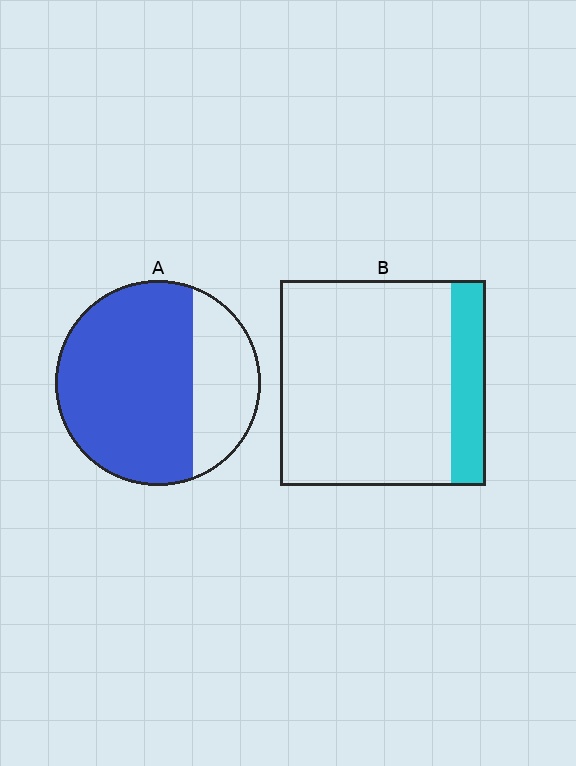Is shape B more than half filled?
No.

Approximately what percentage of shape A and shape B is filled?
A is approximately 70% and B is approximately 15%.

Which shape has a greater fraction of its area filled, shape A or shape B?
Shape A.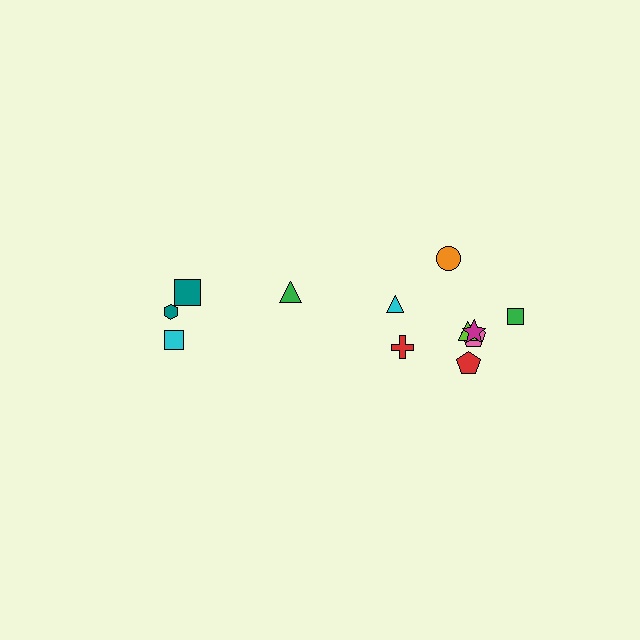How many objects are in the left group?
There are 4 objects.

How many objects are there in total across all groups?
There are 12 objects.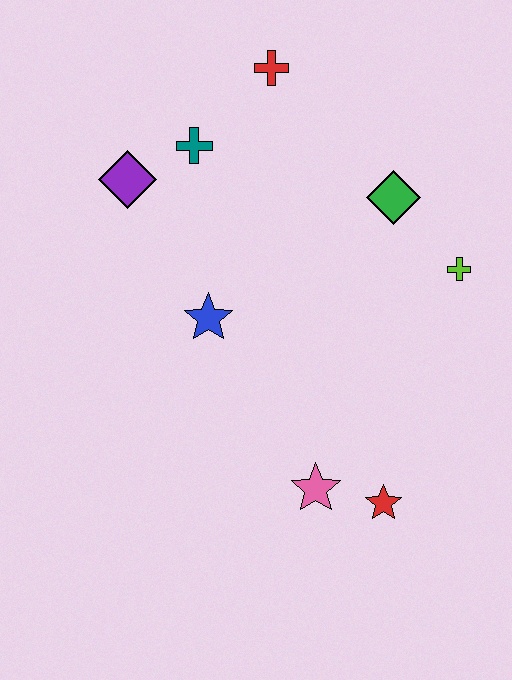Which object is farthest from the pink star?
The red cross is farthest from the pink star.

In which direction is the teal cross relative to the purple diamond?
The teal cross is to the right of the purple diamond.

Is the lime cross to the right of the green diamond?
Yes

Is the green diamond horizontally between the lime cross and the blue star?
Yes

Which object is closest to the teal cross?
The purple diamond is closest to the teal cross.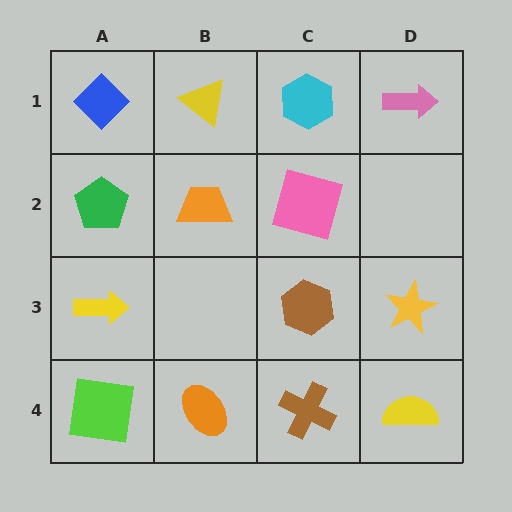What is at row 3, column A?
A yellow arrow.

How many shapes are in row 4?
4 shapes.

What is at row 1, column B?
A yellow triangle.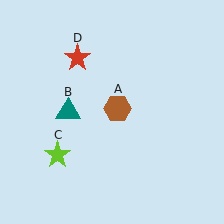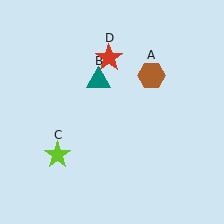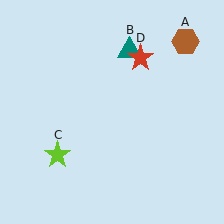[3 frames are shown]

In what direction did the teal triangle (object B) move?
The teal triangle (object B) moved up and to the right.